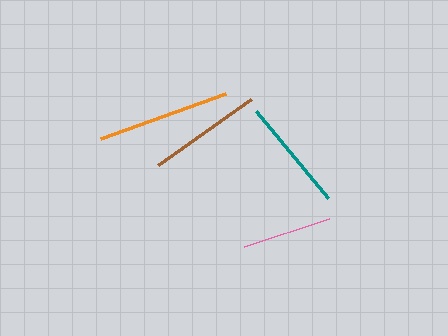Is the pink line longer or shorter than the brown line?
The brown line is longer than the pink line.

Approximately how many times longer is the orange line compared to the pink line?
The orange line is approximately 1.5 times the length of the pink line.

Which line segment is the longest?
The orange line is the longest at approximately 132 pixels.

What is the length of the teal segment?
The teal segment is approximately 113 pixels long.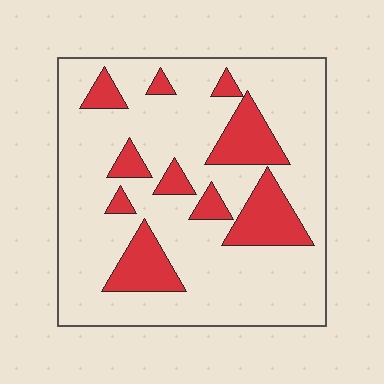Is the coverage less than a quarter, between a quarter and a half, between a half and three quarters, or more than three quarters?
Less than a quarter.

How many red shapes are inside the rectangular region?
10.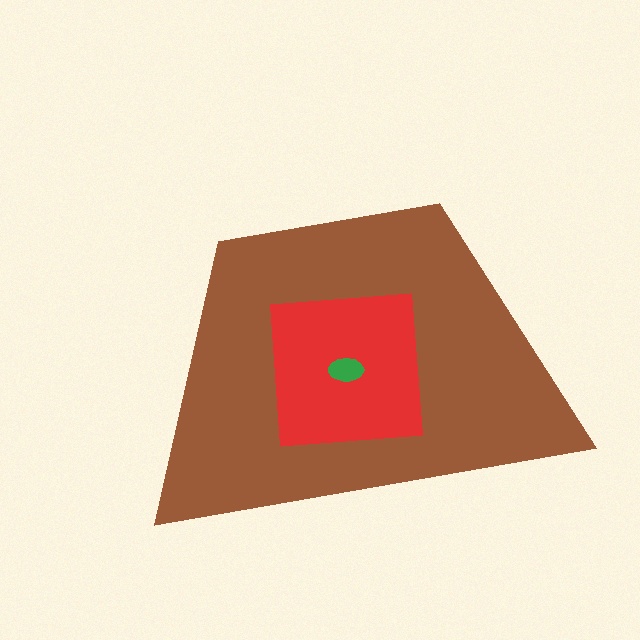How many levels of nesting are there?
3.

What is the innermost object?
The green ellipse.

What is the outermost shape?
The brown trapezoid.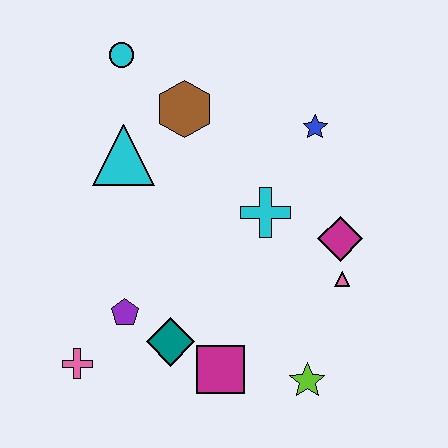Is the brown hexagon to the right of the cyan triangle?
Yes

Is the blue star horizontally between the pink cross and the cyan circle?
No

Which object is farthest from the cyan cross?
The pink cross is farthest from the cyan cross.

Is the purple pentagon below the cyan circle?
Yes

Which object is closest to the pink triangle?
The magenta diamond is closest to the pink triangle.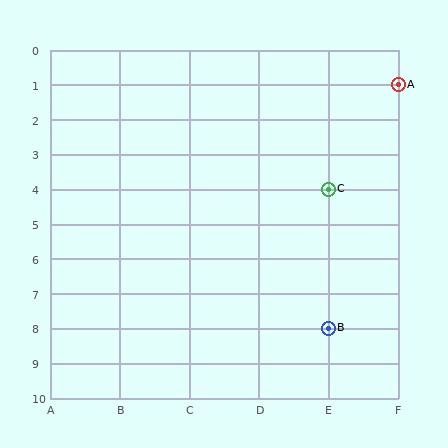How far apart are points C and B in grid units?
Points C and B are 4 rows apart.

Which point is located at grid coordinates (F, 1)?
Point A is at (F, 1).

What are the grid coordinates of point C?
Point C is at grid coordinates (E, 4).